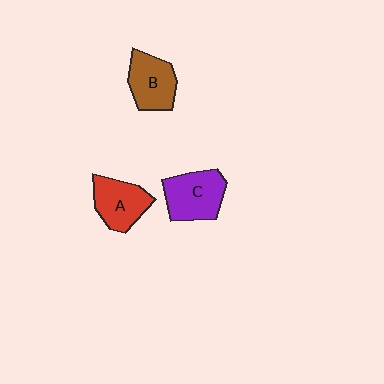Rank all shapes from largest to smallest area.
From largest to smallest: C (purple), A (red), B (brown).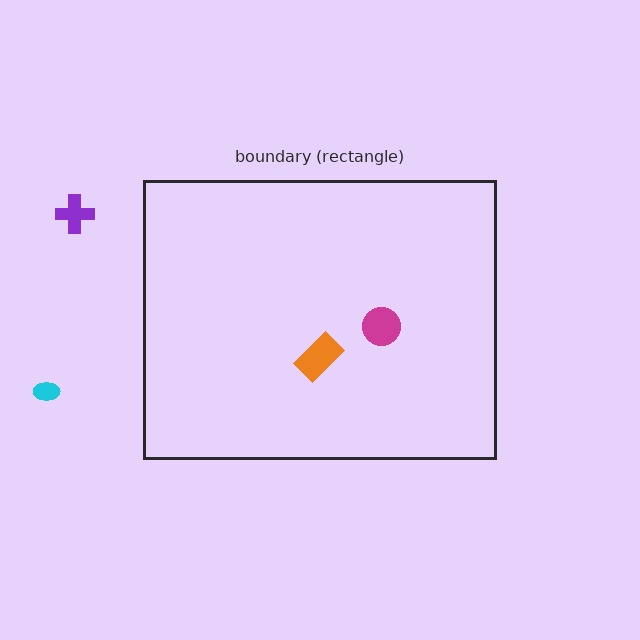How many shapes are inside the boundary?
2 inside, 2 outside.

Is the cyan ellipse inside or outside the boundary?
Outside.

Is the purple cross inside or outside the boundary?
Outside.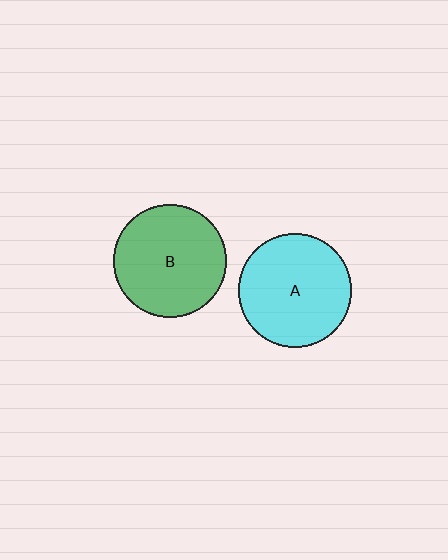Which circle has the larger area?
Circle A (cyan).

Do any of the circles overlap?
No, none of the circles overlap.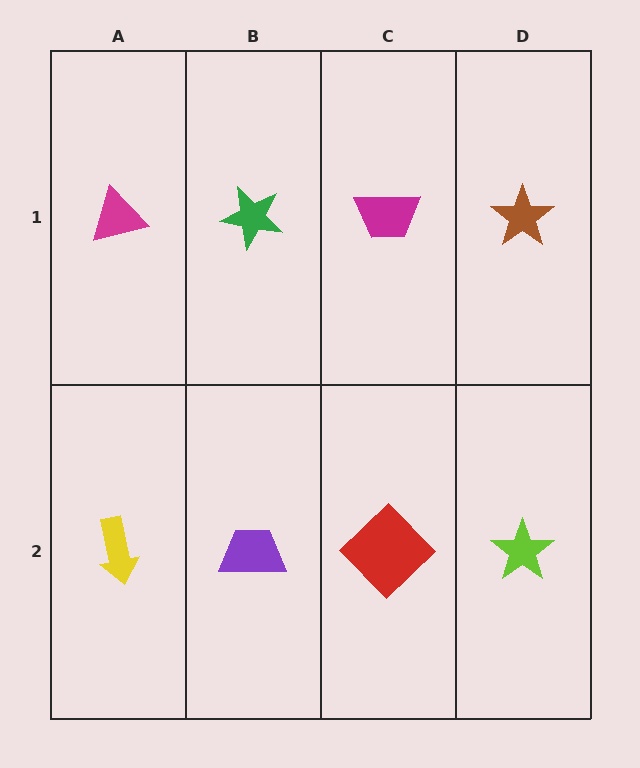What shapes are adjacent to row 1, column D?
A lime star (row 2, column D), a magenta trapezoid (row 1, column C).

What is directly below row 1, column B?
A purple trapezoid.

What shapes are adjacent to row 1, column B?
A purple trapezoid (row 2, column B), a magenta triangle (row 1, column A), a magenta trapezoid (row 1, column C).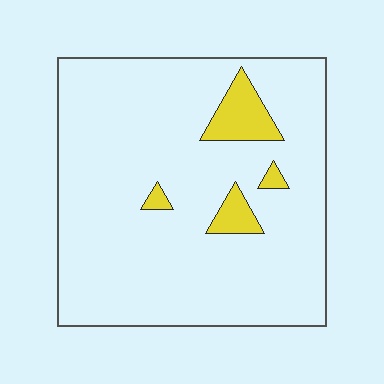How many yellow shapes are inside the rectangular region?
4.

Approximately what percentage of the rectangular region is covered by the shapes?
Approximately 10%.